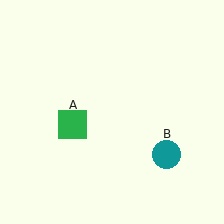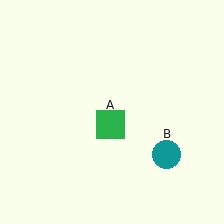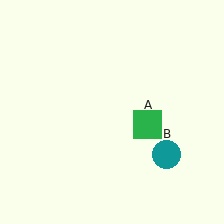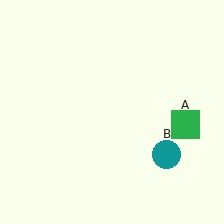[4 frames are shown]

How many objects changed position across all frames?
1 object changed position: green square (object A).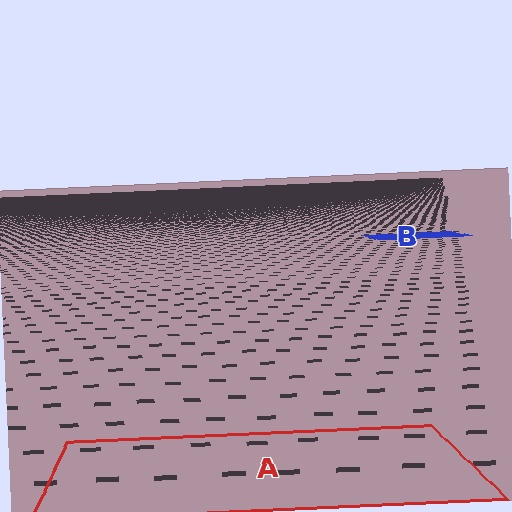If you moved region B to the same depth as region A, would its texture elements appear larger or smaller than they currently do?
They would appear larger. At a closer depth, the same texture elements are projected at a bigger on-screen size.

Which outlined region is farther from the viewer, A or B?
Region B is farther from the viewer — the texture elements inside it appear smaller and more densely packed.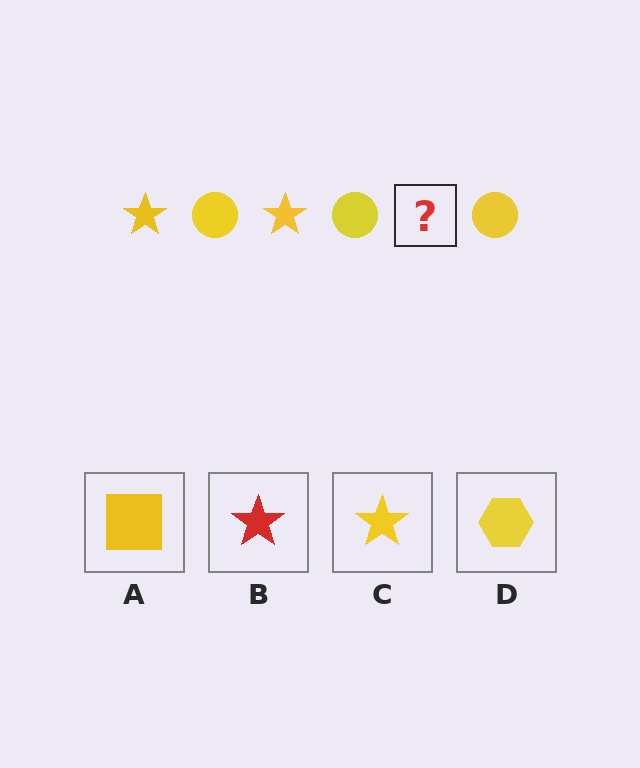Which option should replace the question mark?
Option C.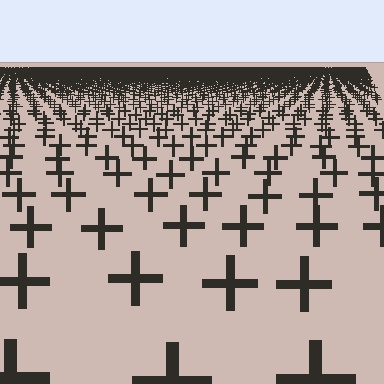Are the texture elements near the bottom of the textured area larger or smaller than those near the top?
Larger. Near the bottom, elements are closer to the viewer and appear at a bigger on-screen size.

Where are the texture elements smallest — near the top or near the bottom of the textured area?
Near the top.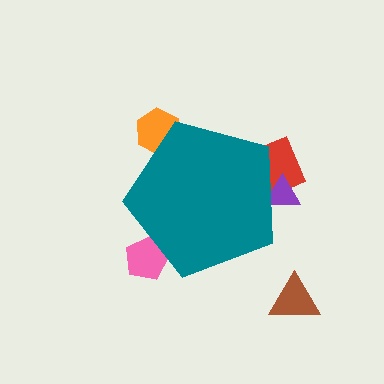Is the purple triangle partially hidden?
Yes, the purple triangle is partially hidden behind the teal pentagon.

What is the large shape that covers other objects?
A teal pentagon.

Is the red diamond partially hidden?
Yes, the red diamond is partially hidden behind the teal pentagon.